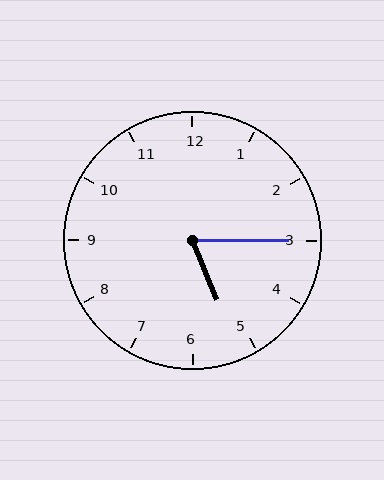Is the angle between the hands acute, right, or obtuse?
It is acute.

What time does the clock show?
5:15.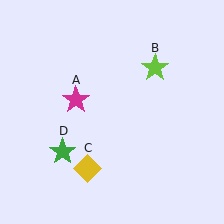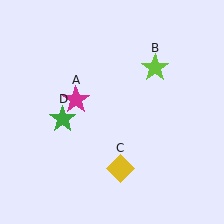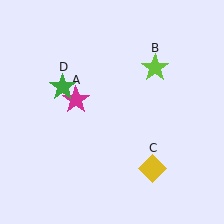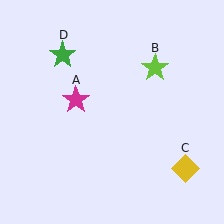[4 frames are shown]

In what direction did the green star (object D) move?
The green star (object D) moved up.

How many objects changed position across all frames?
2 objects changed position: yellow diamond (object C), green star (object D).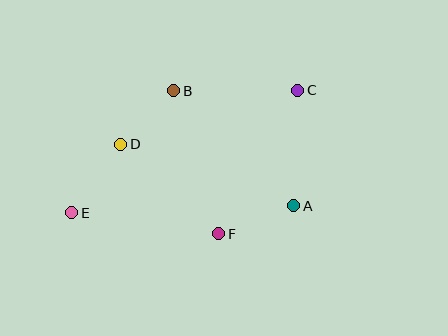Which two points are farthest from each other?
Points C and E are farthest from each other.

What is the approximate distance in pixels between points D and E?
The distance between D and E is approximately 84 pixels.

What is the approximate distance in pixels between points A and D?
The distance between A and D is approximately 184 pixels.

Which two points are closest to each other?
Points B and D are closest to each other.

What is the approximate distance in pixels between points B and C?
The distance between B and C is approximately 124 pixels.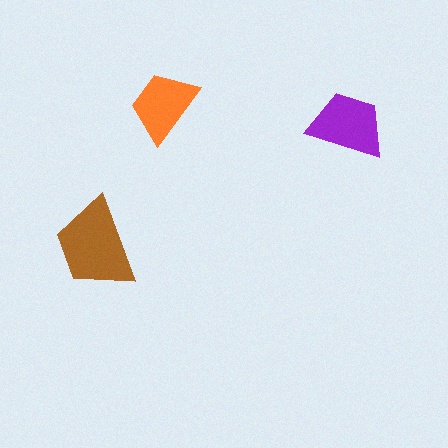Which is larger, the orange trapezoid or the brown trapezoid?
The brown one.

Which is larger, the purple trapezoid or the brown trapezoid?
The brown one.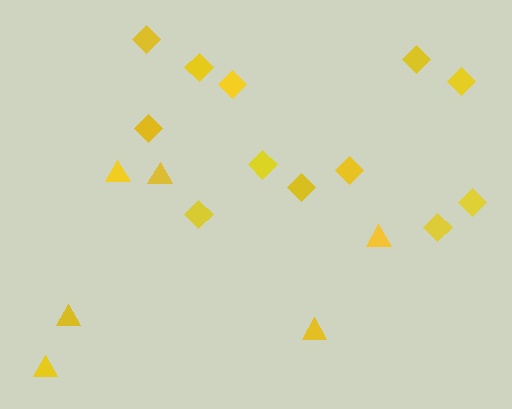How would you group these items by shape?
There are 2 groups: one group of diamonds (12) and one group of triangles (6).